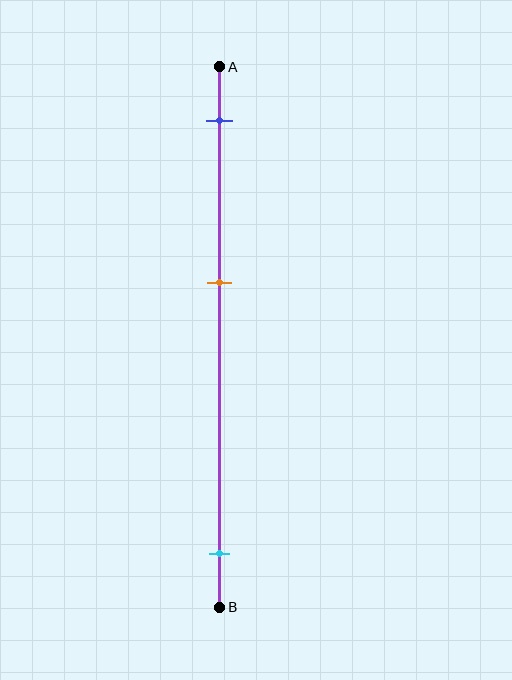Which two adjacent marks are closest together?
The blue and orange marks are the closest adjacent pair.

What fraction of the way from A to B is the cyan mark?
The cyan mark is approximately 90% (0.9) of the way from A to B.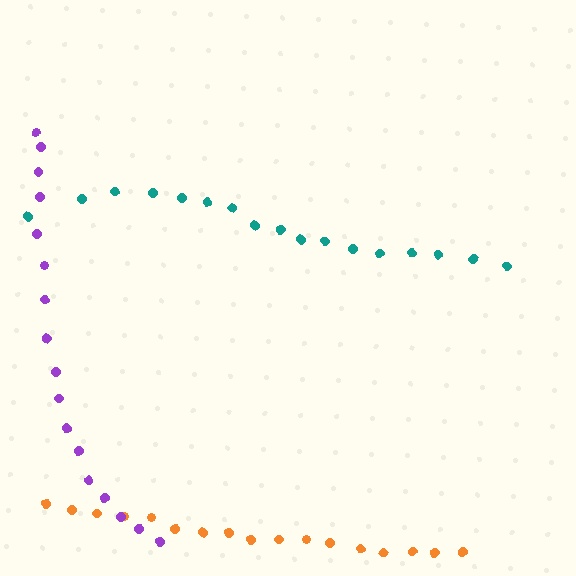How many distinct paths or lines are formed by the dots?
There are 3 distinct paths.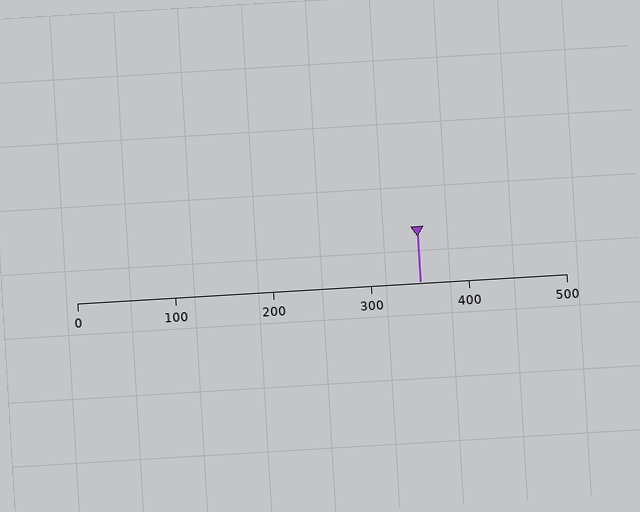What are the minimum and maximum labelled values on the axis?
The axis runs from 0 to 500.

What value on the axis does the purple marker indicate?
The marker indicates approximately 350.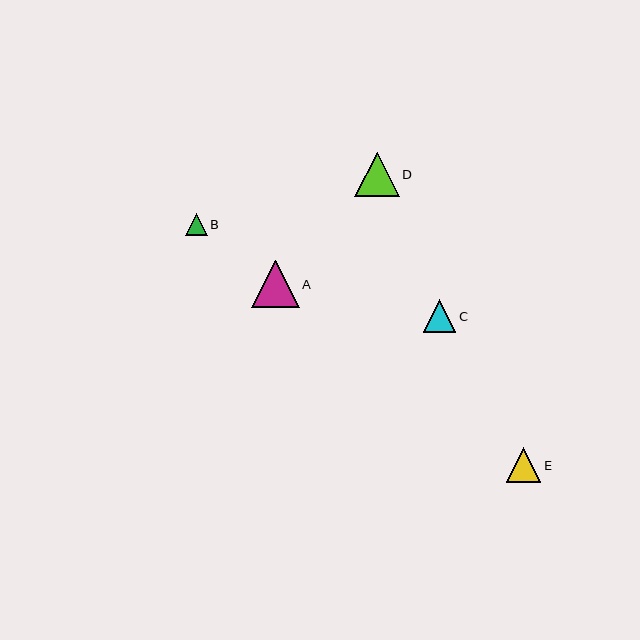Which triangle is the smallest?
Triangle B is the smallest with a size of approximately 21 pixels.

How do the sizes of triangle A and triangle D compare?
Triangle A and triangle D are approximately the same size.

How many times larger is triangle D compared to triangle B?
Triangle D is approximately 2.1 times the size of triangle B.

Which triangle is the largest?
Triangle A is the largest with a size of approximately 48 pixels.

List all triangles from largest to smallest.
From largest to smallest: A, D, E, C, B.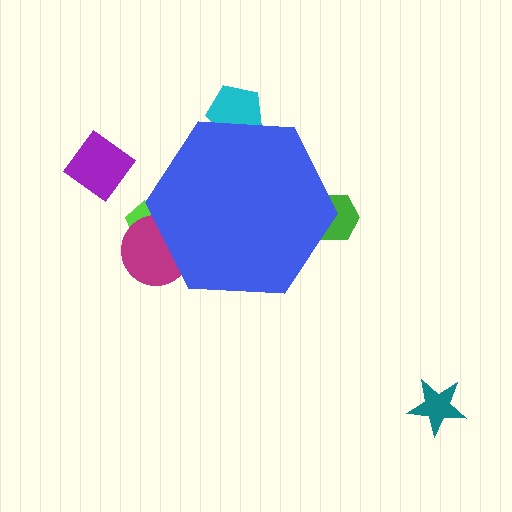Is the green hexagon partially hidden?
Yes, the green hexagon is partially hidden behind the blue hexagon.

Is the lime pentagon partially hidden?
Yes, the lime pentagon is partially hidden behind the blue hexagon.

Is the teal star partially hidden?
No, the teal star is fully visible.